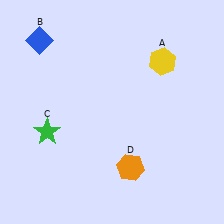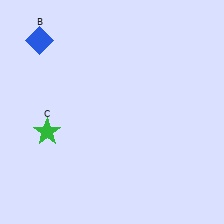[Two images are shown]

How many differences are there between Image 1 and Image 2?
There are 2 differences between the two images.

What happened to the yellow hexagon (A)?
The yellow hexagon (A) was removed in Image 2. It was in the top-right area of Image 1.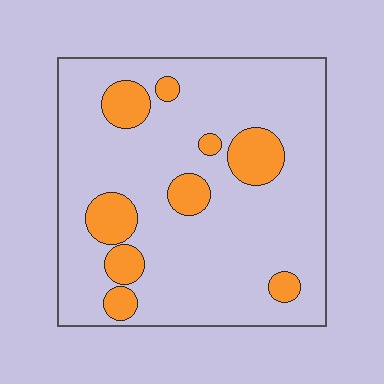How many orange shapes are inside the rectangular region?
9.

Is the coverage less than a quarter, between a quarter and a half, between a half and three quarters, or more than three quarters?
Less than a quarter.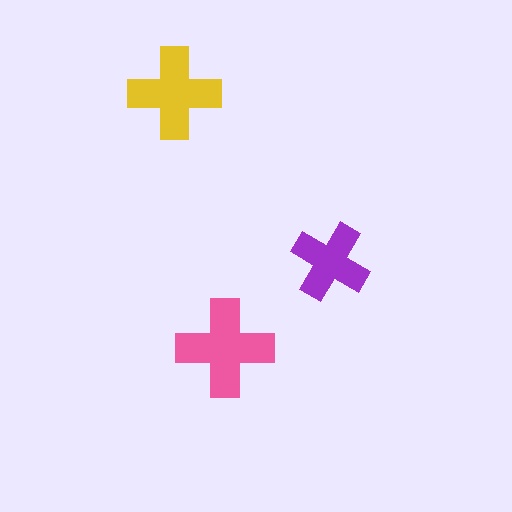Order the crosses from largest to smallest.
the pink one, the yellow one, the purple one.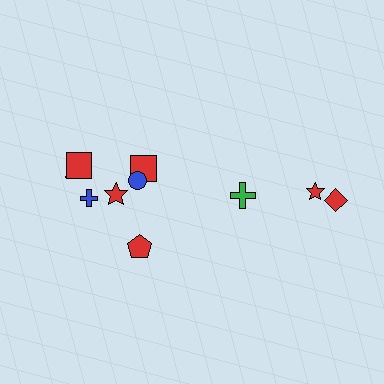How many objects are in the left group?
There are 7 objects.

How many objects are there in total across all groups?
There are 10 objects.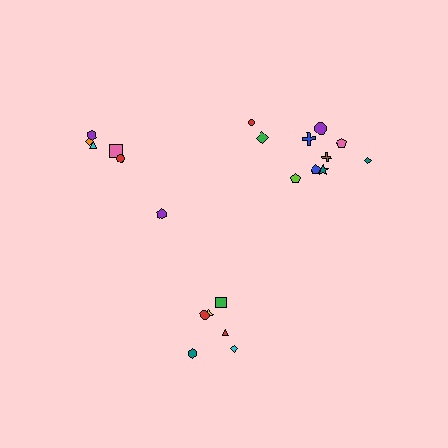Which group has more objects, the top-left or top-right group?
The top-right group.